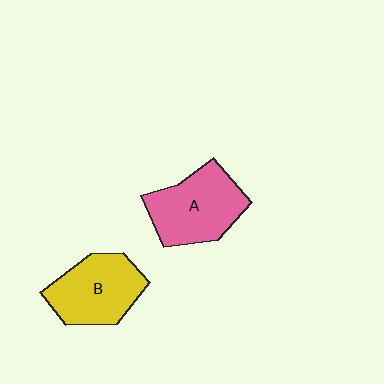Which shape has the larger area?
Shape A (pink).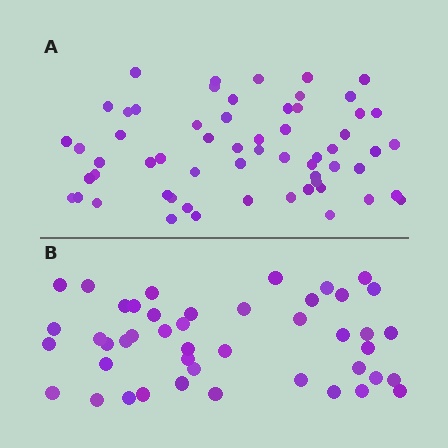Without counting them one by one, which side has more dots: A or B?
Region A (the top region) has more dots.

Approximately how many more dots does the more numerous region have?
Region A has approximately 15 more dots than region B.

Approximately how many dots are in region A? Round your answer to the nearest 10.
About 60 dots.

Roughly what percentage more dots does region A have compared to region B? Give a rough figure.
About 35% more.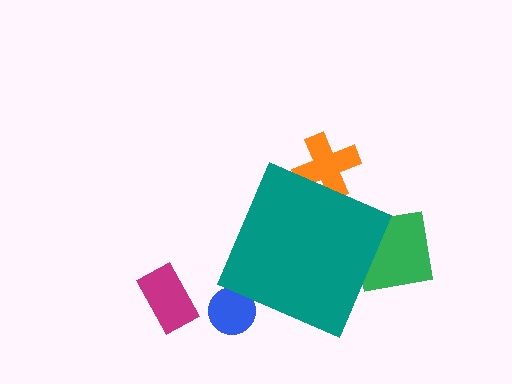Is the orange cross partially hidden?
Yes, the orange cross is partially hidden behind the teal diamond.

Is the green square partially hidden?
Yes, the green square is partially hidden behind the teal diamond.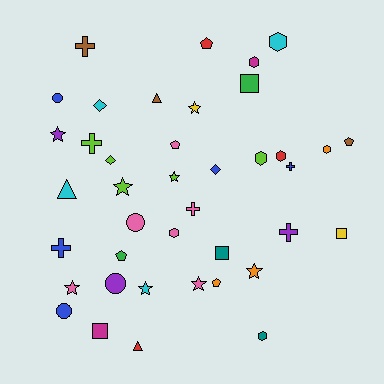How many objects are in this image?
There are 40 objects.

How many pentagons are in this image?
There are 5 pentagons.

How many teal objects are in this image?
There are 2 teal objects.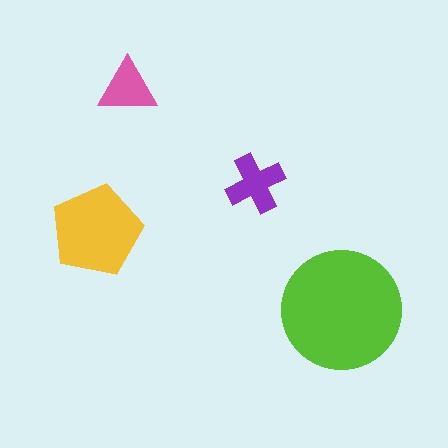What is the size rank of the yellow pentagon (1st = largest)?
2nd.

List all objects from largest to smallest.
The lime circle, the yellow pentagon, the purple cross, the pink triangle.